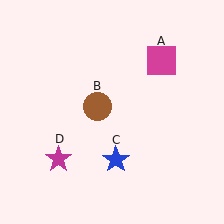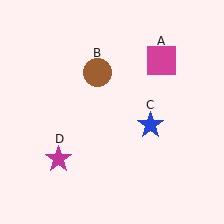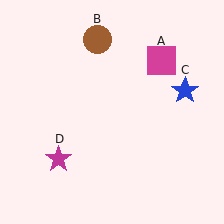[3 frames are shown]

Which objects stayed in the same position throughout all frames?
Magenta square (object A) and magenta star (object D) remained stationary.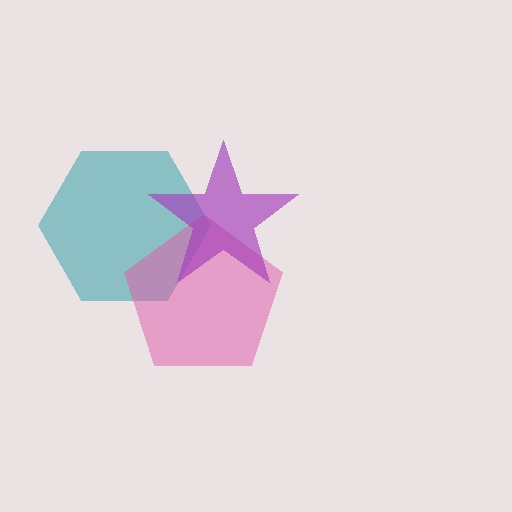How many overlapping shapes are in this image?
There are 3 overlapping shapes in the image.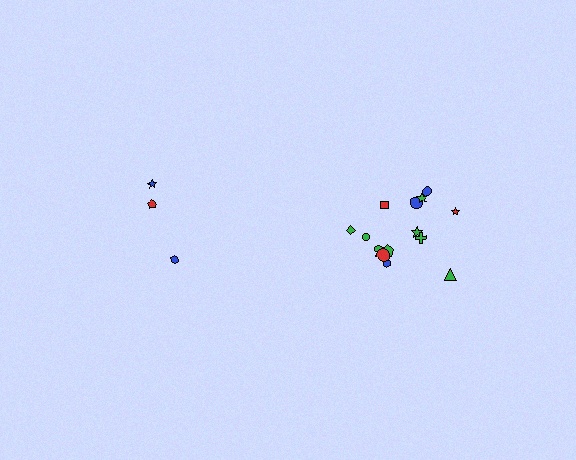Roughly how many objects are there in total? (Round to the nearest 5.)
Roughly 20 objects in total.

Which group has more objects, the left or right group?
The right group.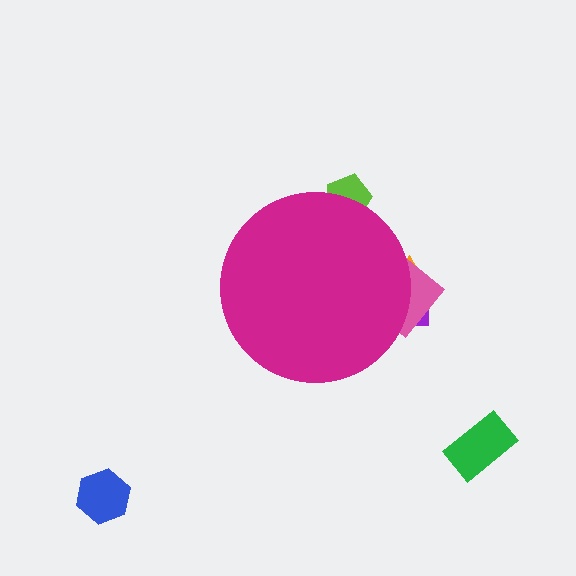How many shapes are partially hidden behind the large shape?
4 shapes are partially hidden.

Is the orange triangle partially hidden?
Yes, the orange triangle is partially hidden behind the magenta circle.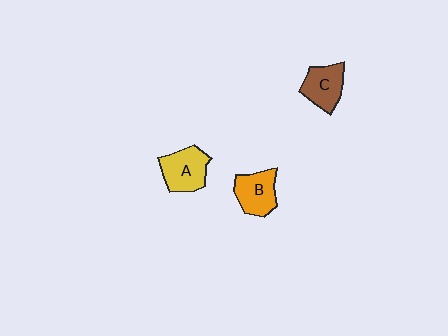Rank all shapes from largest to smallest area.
From largest to smallest: A (yellow), B (orange), C (brown).